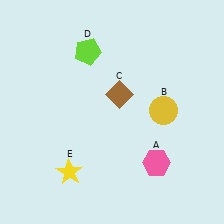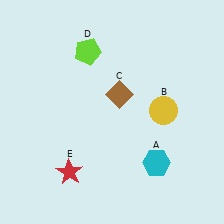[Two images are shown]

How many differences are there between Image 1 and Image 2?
There are 2 differences between the two images.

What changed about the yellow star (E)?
In Image 1, E is yellow. In Image 2, it changed to red.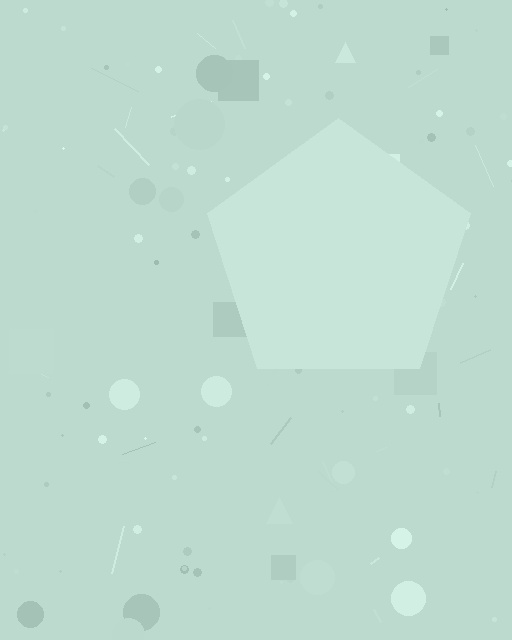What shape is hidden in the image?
A pentagon is hidden in the image.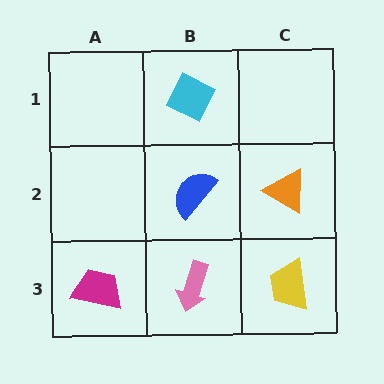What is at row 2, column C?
An orange triangle.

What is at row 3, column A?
A magenta trapezoid.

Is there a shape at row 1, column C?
No, that cell is empty.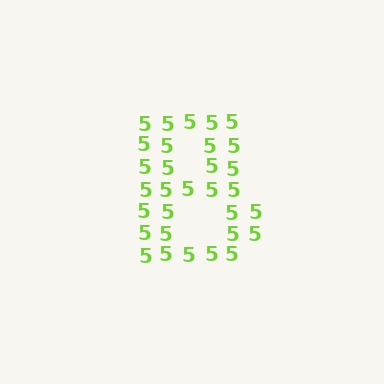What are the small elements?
The small elements are digit 5's.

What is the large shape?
The large shape is the letter B.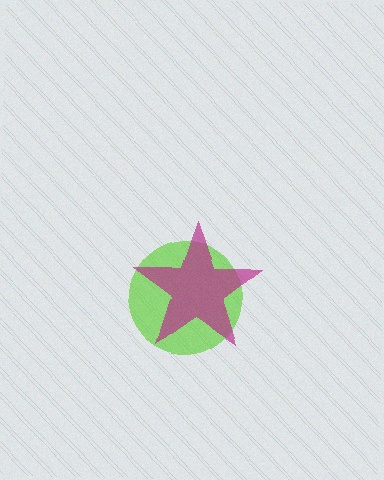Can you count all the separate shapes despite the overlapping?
Yes, there are 2 separate shapes.